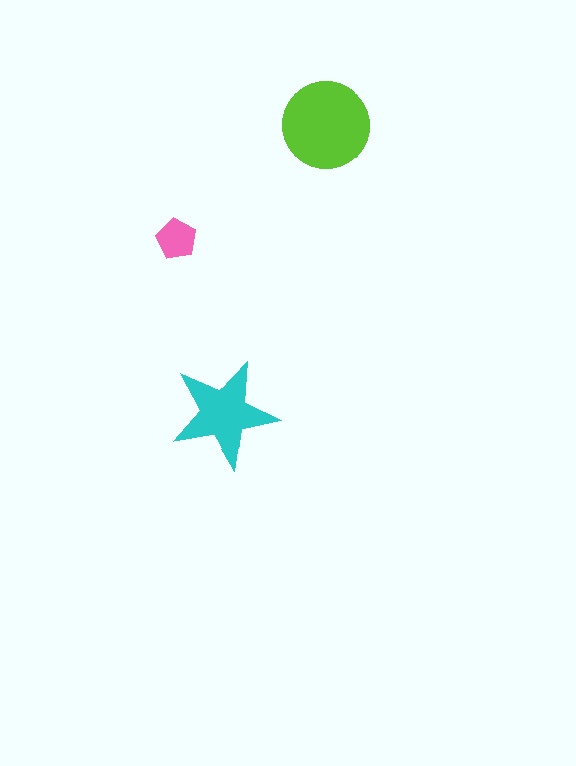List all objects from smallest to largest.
The pink pentagon, the cyan star, the lime circle.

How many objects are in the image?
There are 3 objects in the image.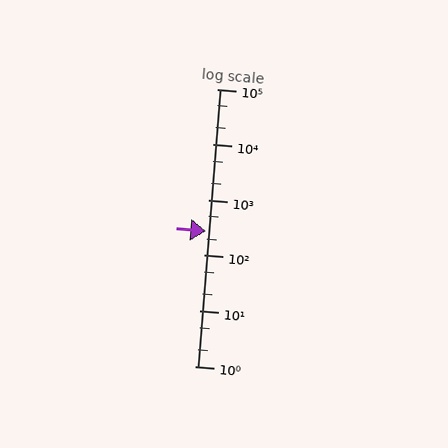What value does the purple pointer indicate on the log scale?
The pointer indicates approximately 270.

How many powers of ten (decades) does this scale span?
The scale spans 5 decades, from 1 to 100000.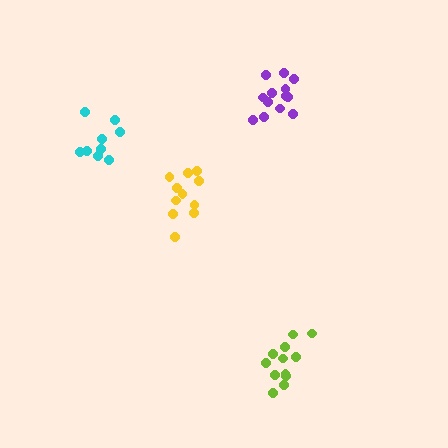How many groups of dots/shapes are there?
There are 4 groups.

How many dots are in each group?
Group 1: 12 dots, Group 2: 11 dots, Group 3: 9 dots, Group 4: 13 dots (45 total).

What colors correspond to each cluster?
The clusters are colored: lime, yellow, cyan, purple.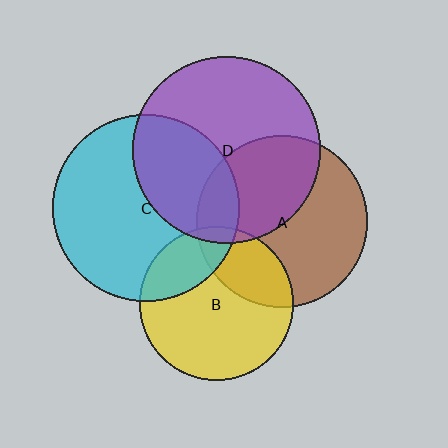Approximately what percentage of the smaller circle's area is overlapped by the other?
Approximately 40%.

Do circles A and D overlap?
Yes.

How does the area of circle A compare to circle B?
Approximately 1.2 times.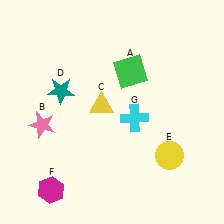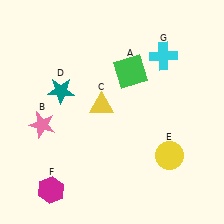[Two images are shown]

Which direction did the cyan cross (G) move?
The cyan cross (G) moved up.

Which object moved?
The cyan cross (G) moved up.